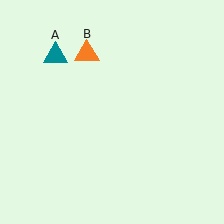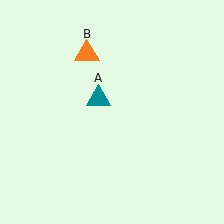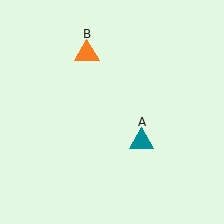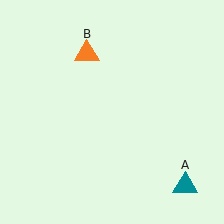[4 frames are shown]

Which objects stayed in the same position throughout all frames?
Orange triangle (object B) remained stationary.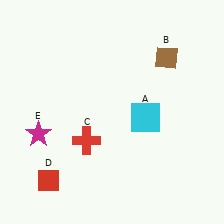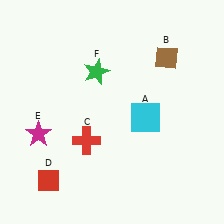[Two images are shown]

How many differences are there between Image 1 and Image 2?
There is 1 difference between the two images.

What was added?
A green star (F) was added in Image 2.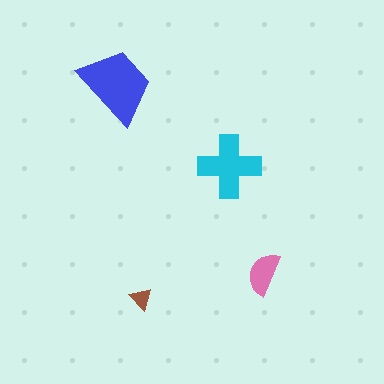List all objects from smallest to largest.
The brown triangle, the pink semicircle, the cyan cross, the blue trapezoid.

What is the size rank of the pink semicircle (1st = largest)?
3rd.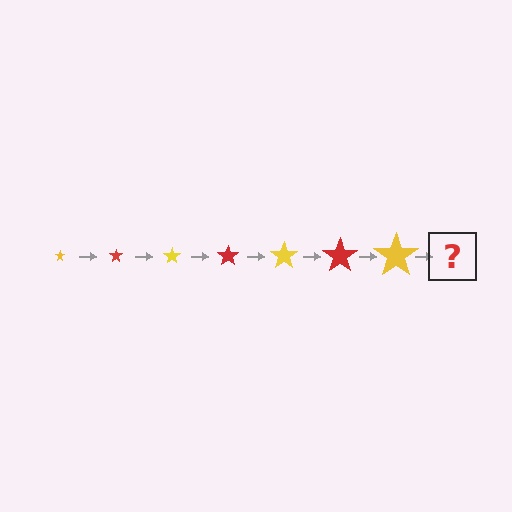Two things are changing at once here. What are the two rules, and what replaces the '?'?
The two rules are that the star grows larger each step and the color cycles through yellow and red. The '?' should be a red star, larger than the previous one.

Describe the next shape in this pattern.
It should be a red star, larger than the previous one.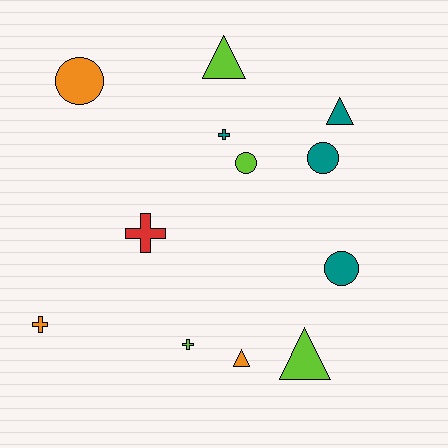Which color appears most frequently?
Teal, with 4 objects.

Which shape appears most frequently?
Cross, with 4 objects.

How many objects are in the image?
There are 12 objects.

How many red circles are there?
There are no red circles.